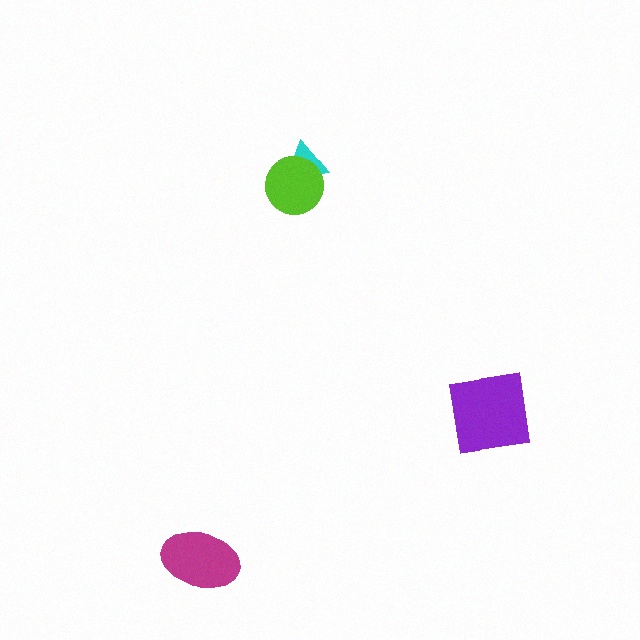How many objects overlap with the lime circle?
1 object overlaps with the lime circle.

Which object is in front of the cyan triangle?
The lime circle is in front of the cyan triangle.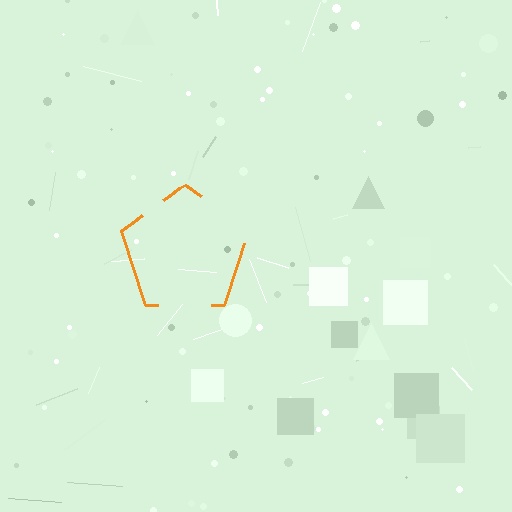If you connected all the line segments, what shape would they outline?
They would outline a pentagon.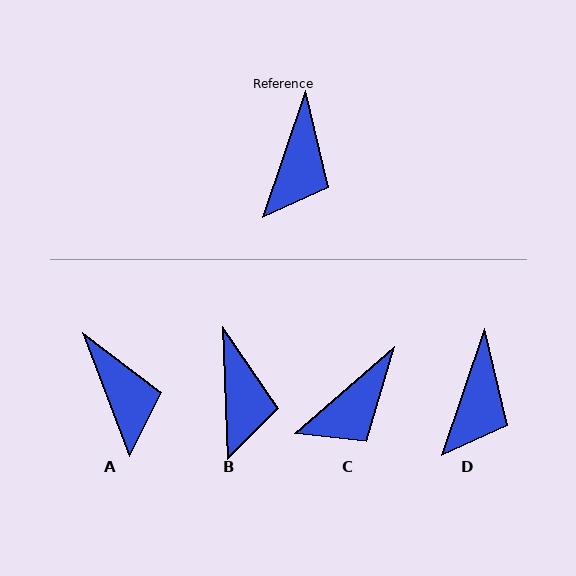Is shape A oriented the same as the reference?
No, it is off by about 39 degrees.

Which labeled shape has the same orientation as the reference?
D.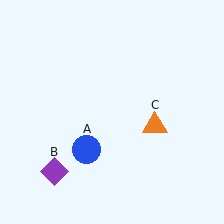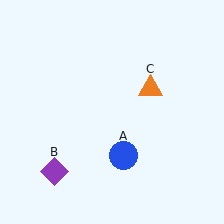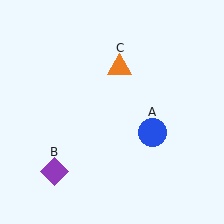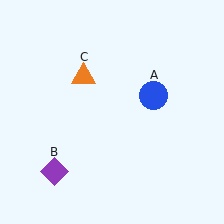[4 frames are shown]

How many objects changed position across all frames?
2 objects changed position: blue circle (object A), orange triangle (object C).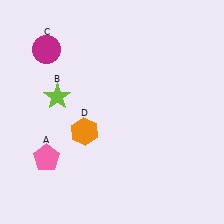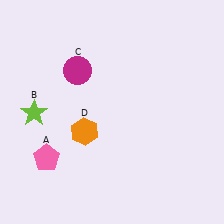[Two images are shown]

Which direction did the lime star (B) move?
The lime star (B) moved left.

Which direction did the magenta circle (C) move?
The magenta circle (C) moved right.